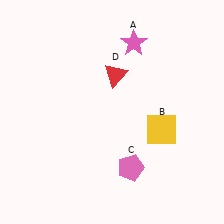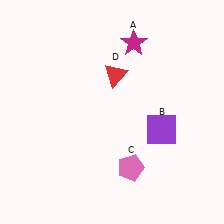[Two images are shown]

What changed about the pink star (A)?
In Image 1, A is pink. In Image 2, it changed to magenta.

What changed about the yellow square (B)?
In Image 1, B is yellow. In Image 2, it changed to purple.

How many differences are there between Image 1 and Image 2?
There are 2 differences between the two images.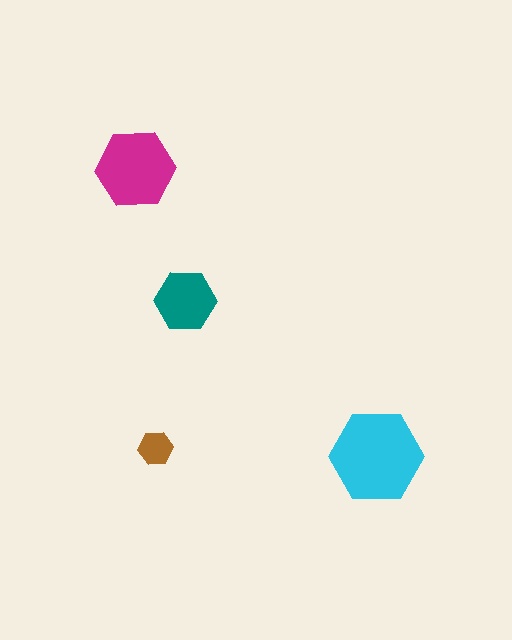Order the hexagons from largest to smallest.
the cyan one, the magenta one, the teal one, the brown one.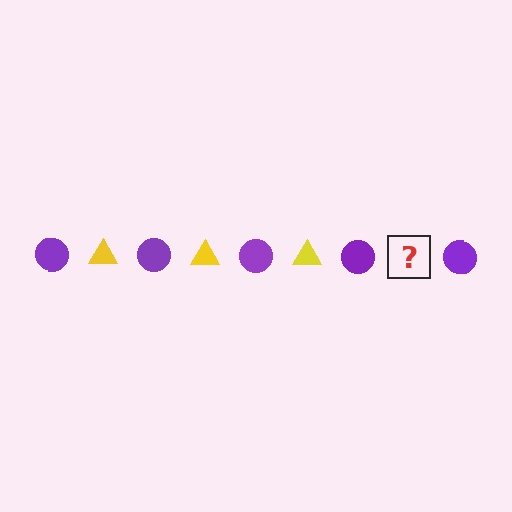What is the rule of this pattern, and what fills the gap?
The rule is that the pattern alternates between purple circle and yellow triangle. The gap should be filled with a yellow triangle.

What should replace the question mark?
The question mark should be replaced with a yellow triangle.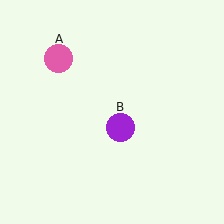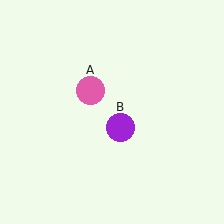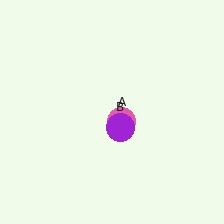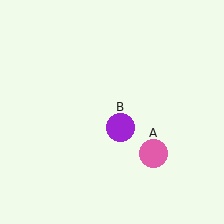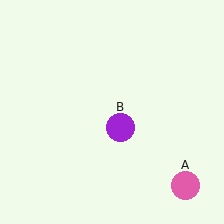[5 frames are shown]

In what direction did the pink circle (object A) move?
The pink circle (object A) moved down and to the right.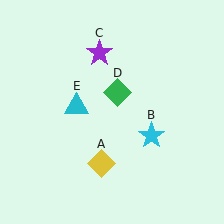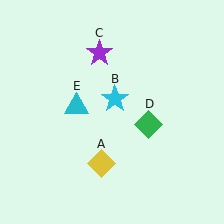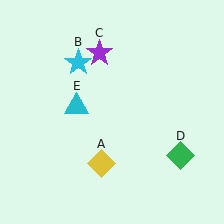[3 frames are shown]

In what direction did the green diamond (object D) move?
The green diamond (object D) moved down and to the right.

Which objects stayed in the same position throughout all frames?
Yellow diamond (object A) and purple star (object C) and cyan triangle (object E) remained stationary.